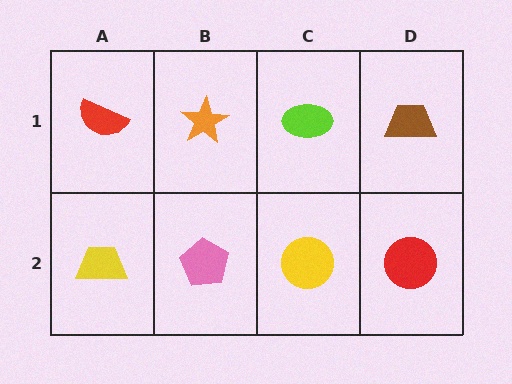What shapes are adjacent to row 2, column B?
An orange star (row 1, column B), a yellow trapezoid (row 2, column A), a yellow circle (row 2, column C).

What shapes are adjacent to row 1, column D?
A red circle (row 2, column D), a lime ellipse (row 1, column C).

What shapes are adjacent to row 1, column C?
A yellow circle (row 2, column C), an orange star (row 1, column B), a brown trapezoid (row 1, column D).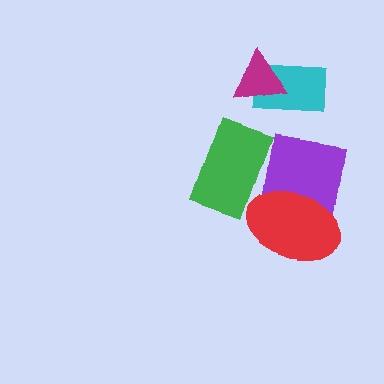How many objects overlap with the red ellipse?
1 object overlaps with the red ellipse.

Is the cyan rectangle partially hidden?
Yes, it is partially covered by another shape.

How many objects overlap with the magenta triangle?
1 object overlaps with the magenta triangle.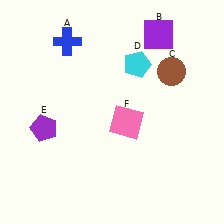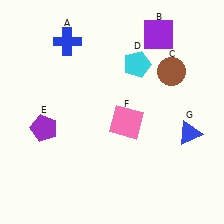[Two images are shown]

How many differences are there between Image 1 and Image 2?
There is 1 difference between the two images.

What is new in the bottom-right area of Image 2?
A blue triangle (G) was added in the bottom-right area of Image 2.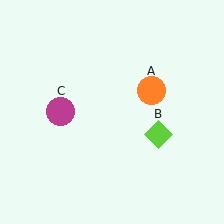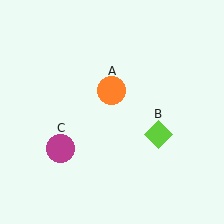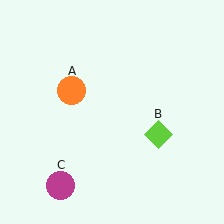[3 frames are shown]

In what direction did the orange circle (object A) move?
The orange circle (object A) moved left.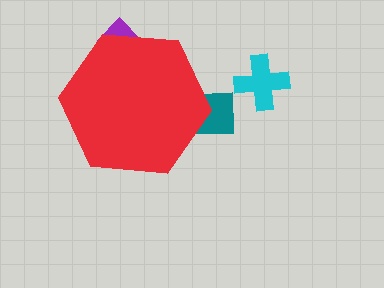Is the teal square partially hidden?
Yes, the teal square is partially hidden behind the red hexagon.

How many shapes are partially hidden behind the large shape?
2 shapes are partially hidden.